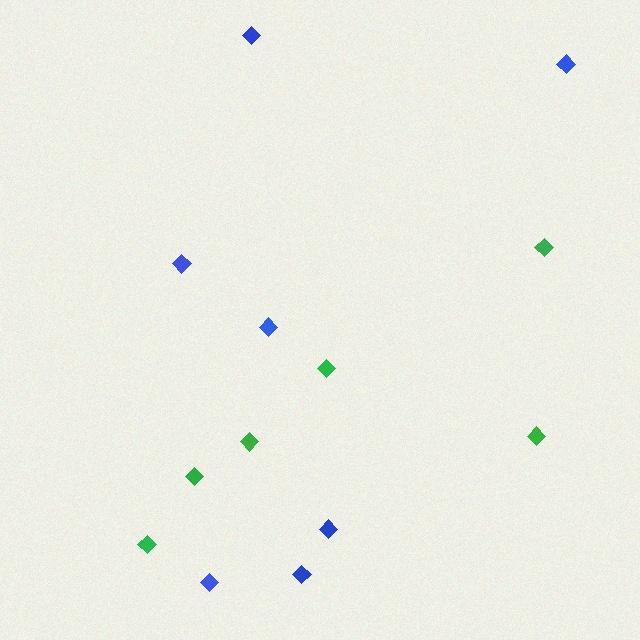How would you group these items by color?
There are 2 groups: one group of blue diamonds (7) and one group of green diamonds (6).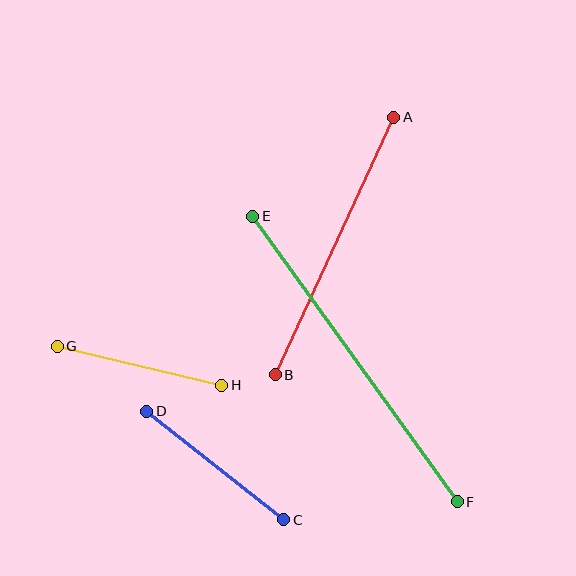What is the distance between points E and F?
The distance is approximately 351 pixels.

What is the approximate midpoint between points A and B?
The midpoint is at approximately (334, 246) pixels.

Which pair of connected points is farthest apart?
Points E and F are farthest apart.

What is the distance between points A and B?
The distance is approximately 283 pixels.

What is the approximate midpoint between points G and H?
The midpoint is at approximately (140, 366) pixels.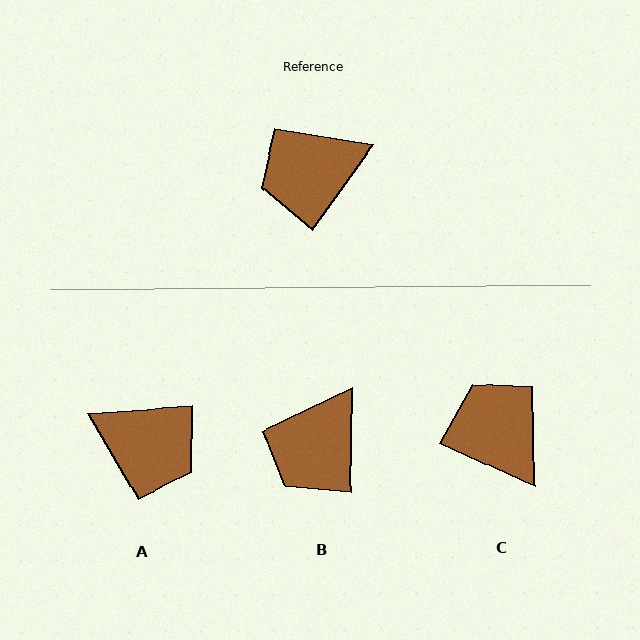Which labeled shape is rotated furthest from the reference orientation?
A, about 129 degrees away.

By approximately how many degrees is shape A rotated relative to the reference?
Approximately 129 degrees counter-clockwise.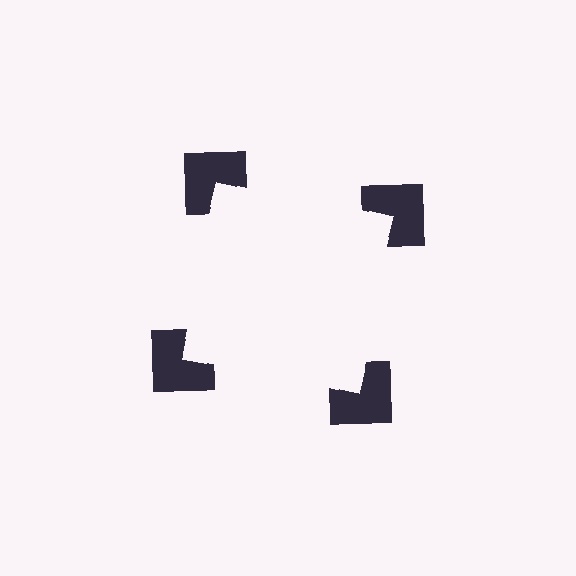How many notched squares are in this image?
There are 4 — one at each vertex of the illusory square.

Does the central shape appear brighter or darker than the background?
It typically appears slightly brighter than the background, even though no actual brightness change is drawn.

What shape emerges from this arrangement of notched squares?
An illusory square — its edges are inferred from the aligned wedge cuts in the notched squares, not physically drawn.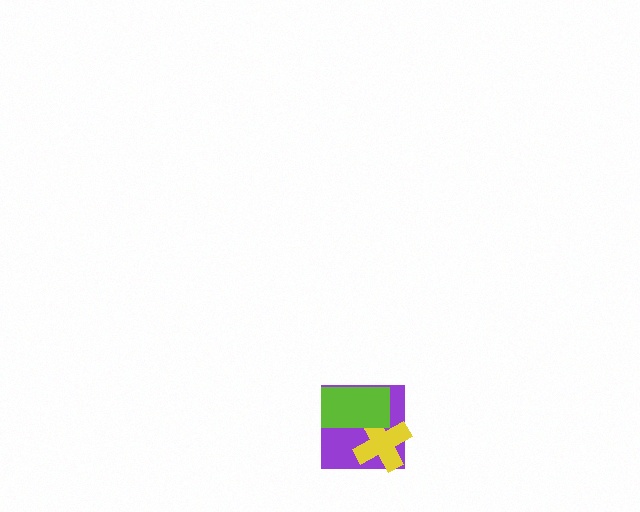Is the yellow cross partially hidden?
Yes, it is partially covered by another shape.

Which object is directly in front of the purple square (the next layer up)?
The yellow cross is directly in front of the purple square.